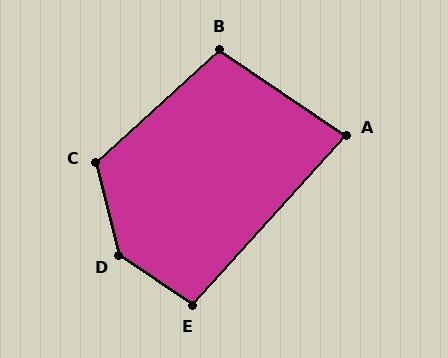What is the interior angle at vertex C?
Approximately 118 degrees (obtuse).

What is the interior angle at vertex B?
Approximately 103 degrees (obtuse).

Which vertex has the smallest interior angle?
A, at approximately 82 degrees.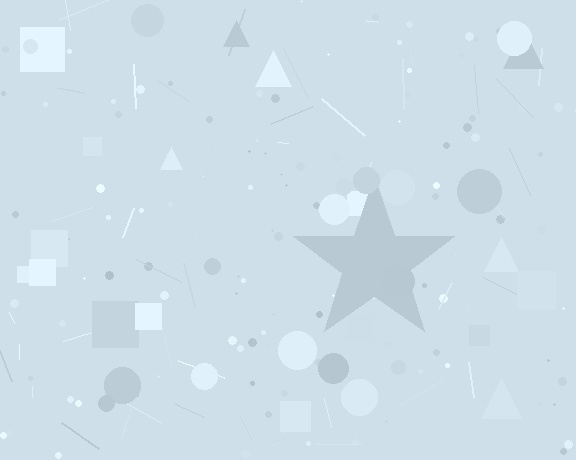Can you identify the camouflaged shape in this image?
The camouflaged shape is a star.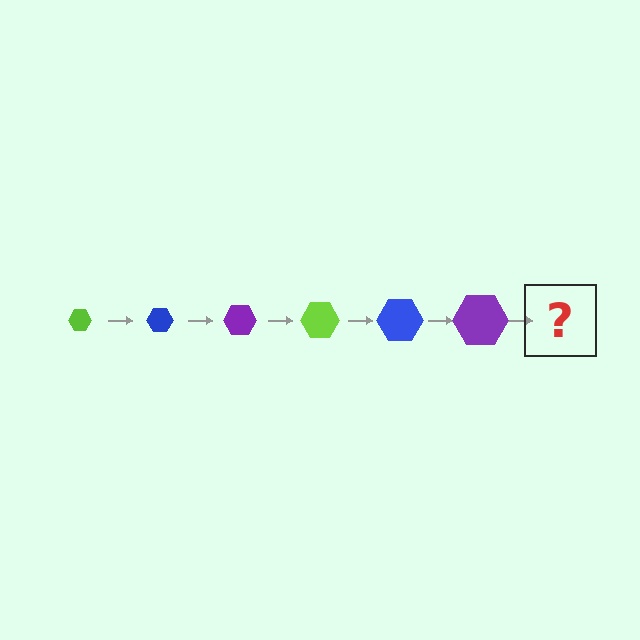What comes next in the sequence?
The next element should be a lime hexagon, larger than the previous one.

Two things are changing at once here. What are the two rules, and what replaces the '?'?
The two rules are that the hexagon grows larger each step and the color cycles through lime, blue, and purple. The '?' should be a lime hexagon, larger than the previous one.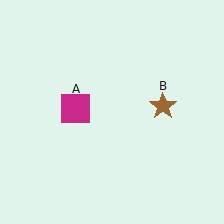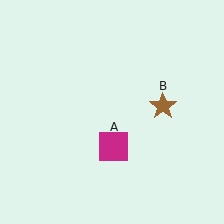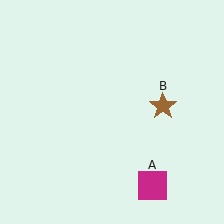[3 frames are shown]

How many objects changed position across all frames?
1 object changed position: magenta square (object A).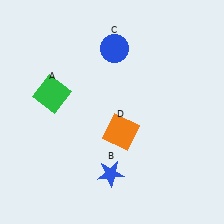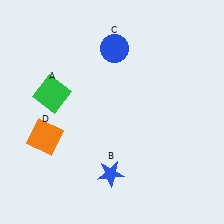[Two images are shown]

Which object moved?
The orange square (D) moved left.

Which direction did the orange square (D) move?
The orange square (D) moved left.